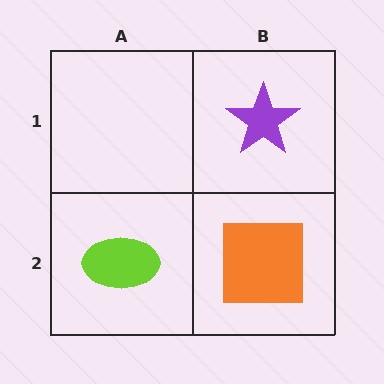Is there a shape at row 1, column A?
No, that cell is empty.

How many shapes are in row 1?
1 shape.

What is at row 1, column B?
A purple star.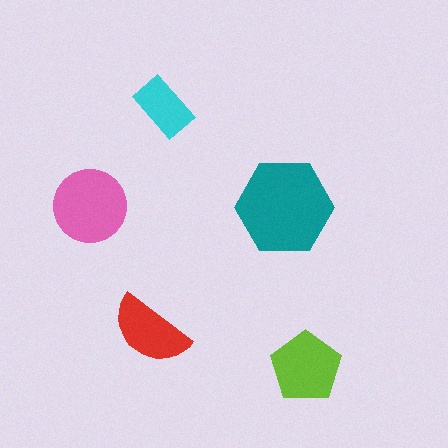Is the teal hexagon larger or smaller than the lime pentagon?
Larger.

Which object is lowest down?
The lime pentagon is bottommost.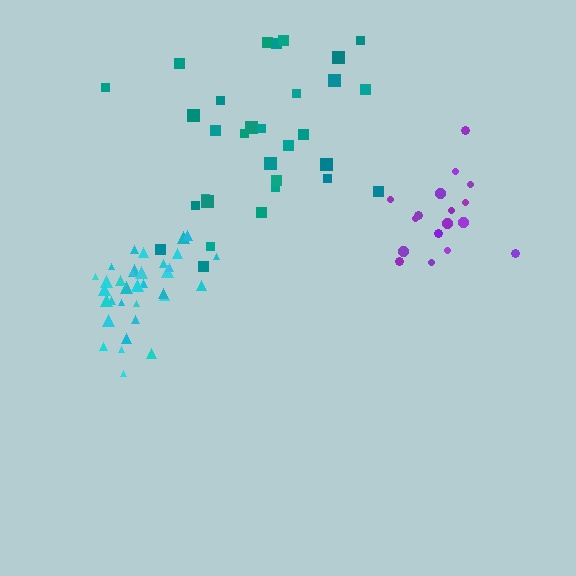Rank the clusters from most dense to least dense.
cyan, purple, teal.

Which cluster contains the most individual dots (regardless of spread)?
Cyan (34).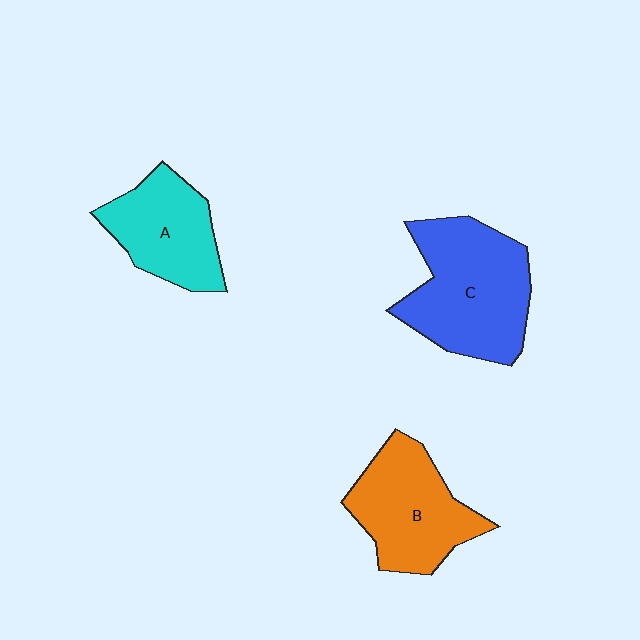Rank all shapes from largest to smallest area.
From largest to smallest: C (blue), B (orange), A (cyan).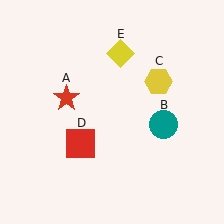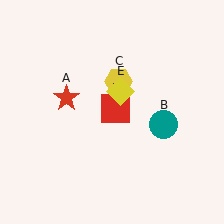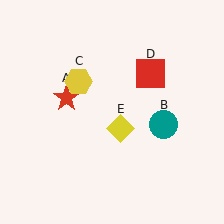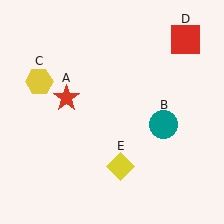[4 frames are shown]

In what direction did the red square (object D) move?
The red square (object D) moved up and to the right.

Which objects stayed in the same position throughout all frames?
Red star (object A) and teal circle (object B) remained stationary.